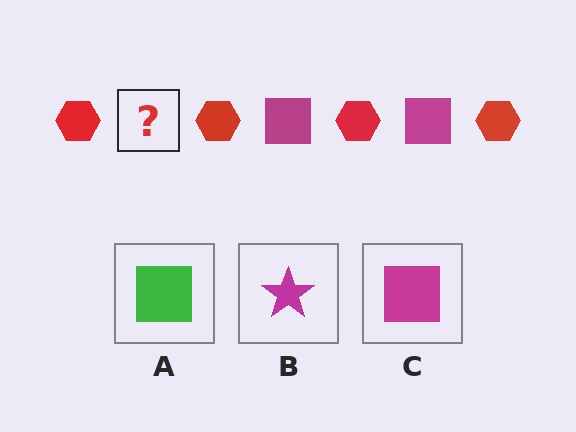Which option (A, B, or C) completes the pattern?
C.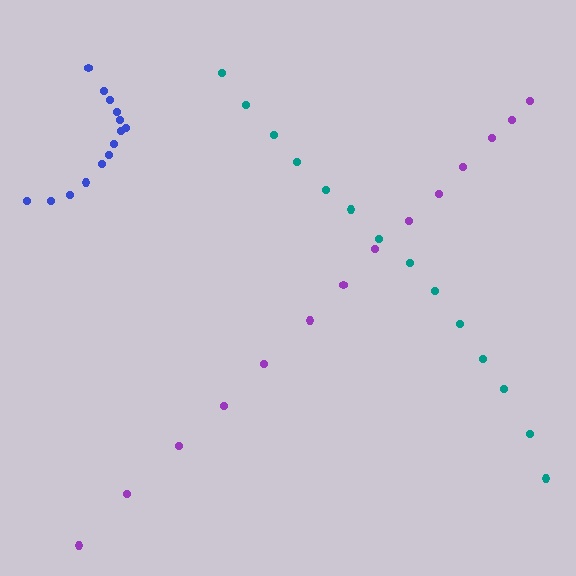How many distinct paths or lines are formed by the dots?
There are 3 distinct paths.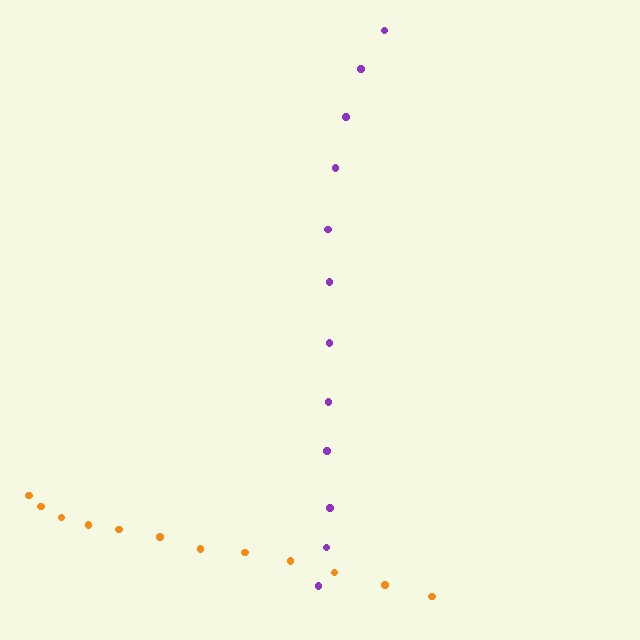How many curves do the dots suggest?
There are 2 distinct paths.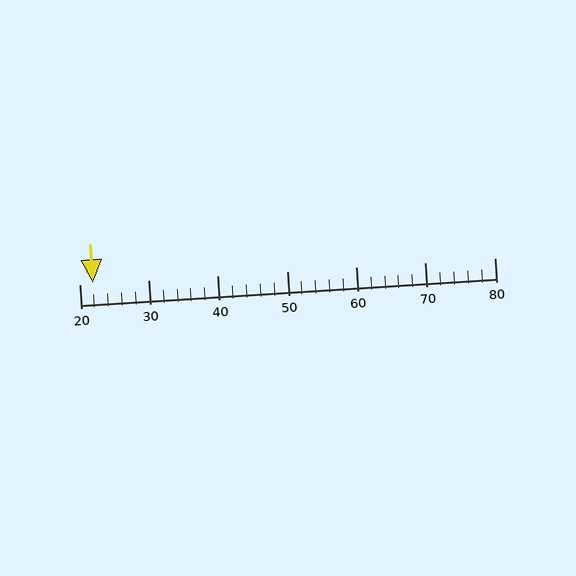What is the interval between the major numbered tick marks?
The major tick marks are spaced 10 units apart.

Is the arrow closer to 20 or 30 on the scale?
The arrow is closer to 20.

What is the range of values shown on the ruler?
The ruler shows values from 20 to 80.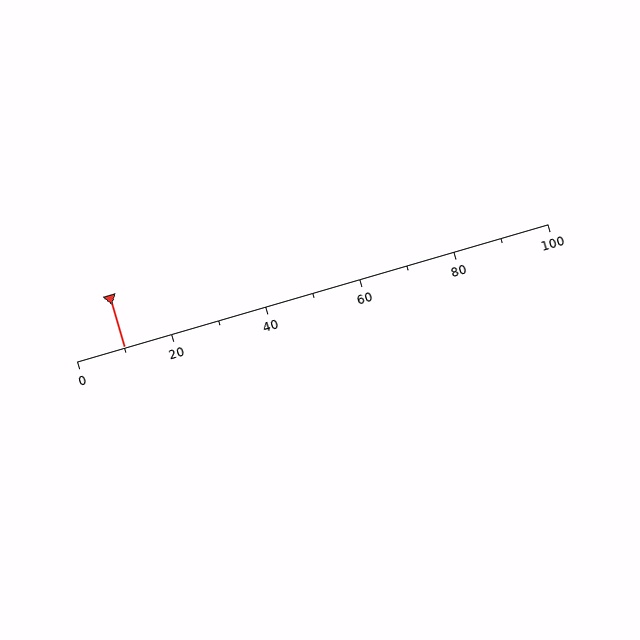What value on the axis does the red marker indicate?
The marker indicates approximately 10.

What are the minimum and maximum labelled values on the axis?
The axis runs from 0 to 100.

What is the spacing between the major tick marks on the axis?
The major ticks are spaced 20 apart.